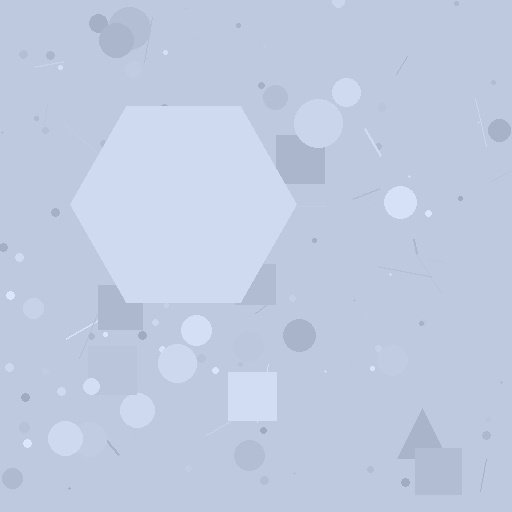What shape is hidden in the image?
A hexagon is hidden in the image.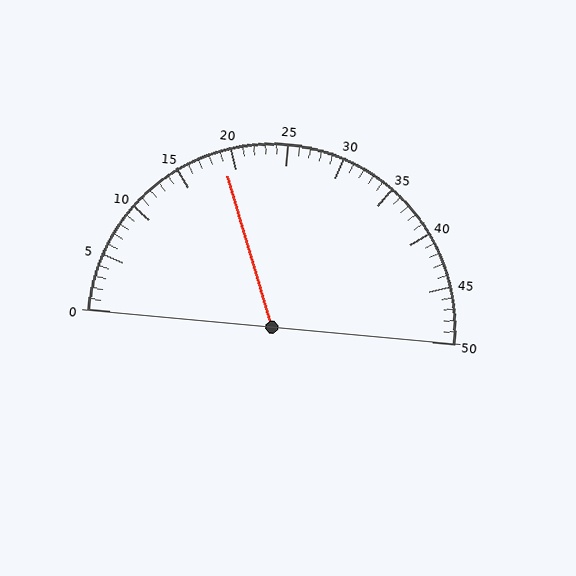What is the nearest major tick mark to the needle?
The nearest major tick mark is 20.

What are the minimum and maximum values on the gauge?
The gauge ranges from 0 to 50.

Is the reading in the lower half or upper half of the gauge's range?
The reading is in the lower half of the range (0 to 50).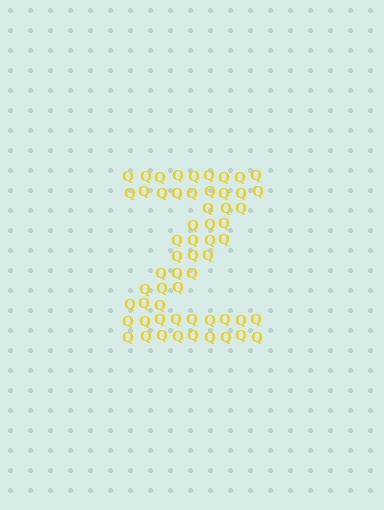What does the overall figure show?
The overall figure shows the letter Z.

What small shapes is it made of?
It is made of small letter Q's.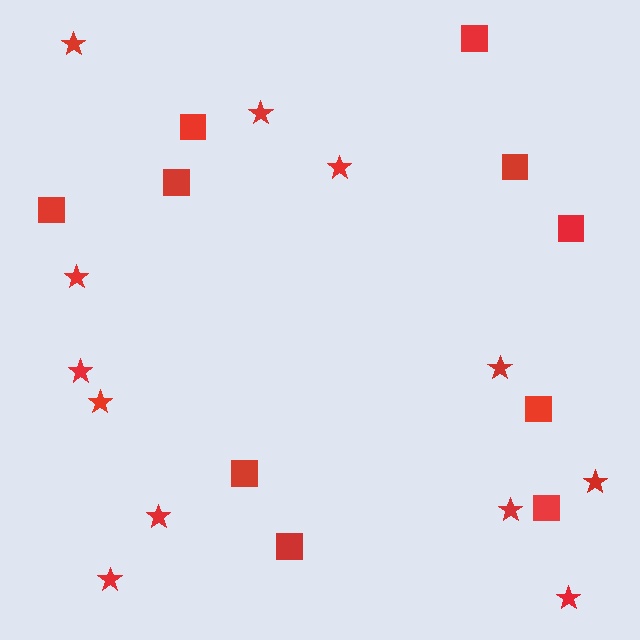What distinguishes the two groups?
There are 2 groups: one group of stars (12) and one group of squares (10).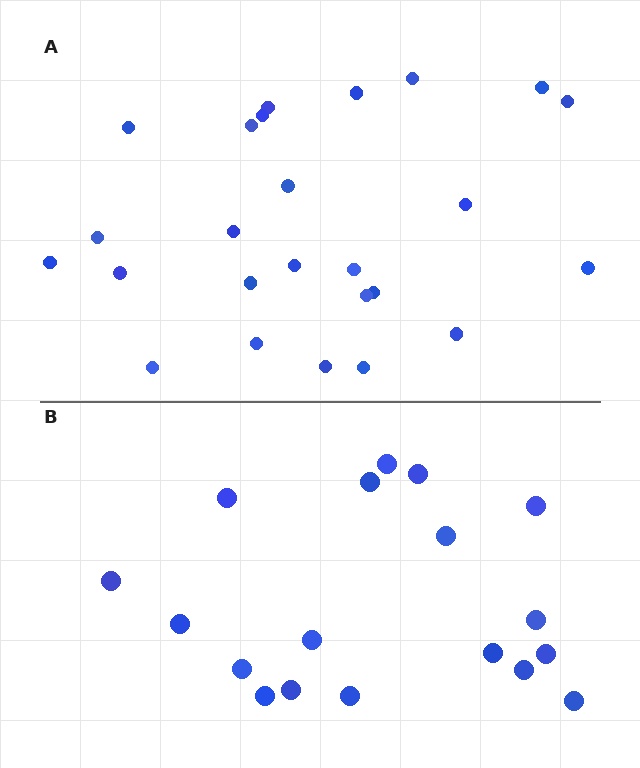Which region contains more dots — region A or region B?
Region A (the top region) has more dots.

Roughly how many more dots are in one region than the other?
Region A has roughly 8 or so more dots than region B.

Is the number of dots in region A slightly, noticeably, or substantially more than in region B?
Region A has noticeably more, but not dramatically so. The ratio is roughly 1.4 to 1.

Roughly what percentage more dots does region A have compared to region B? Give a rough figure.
About 40% more.